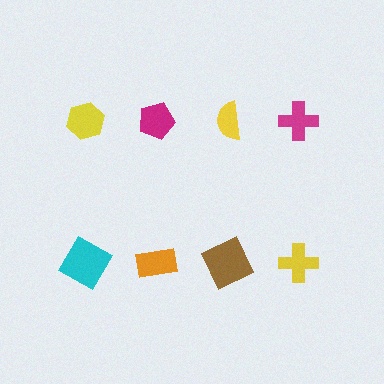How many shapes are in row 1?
4 shapes.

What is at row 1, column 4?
A magenta cross.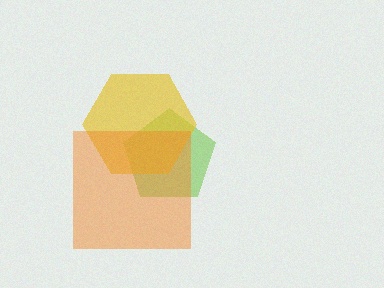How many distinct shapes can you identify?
There are 3 distinct shapes: a lime pentagon, a yellow hexagon, an orange square.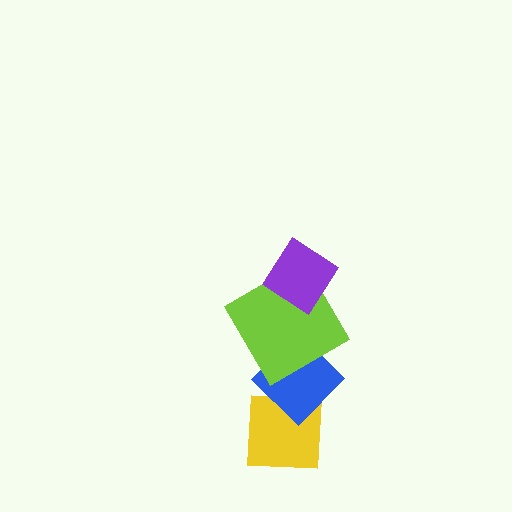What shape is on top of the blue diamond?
The lime diamond is on top of the blue diamond.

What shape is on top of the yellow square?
The blue diamond is on top of the yellow square.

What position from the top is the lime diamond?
The lime diamond is 2nd from the top.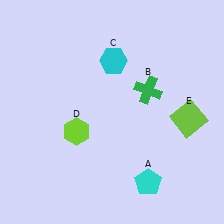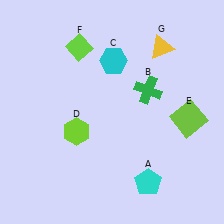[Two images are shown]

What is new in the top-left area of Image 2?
A lime diamond (F) was added in the top-left area of Image 2.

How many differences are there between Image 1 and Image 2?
There are 2 differences between the two images.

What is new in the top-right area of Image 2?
A yellow triangle (G) was added in the top-right area of Image 2.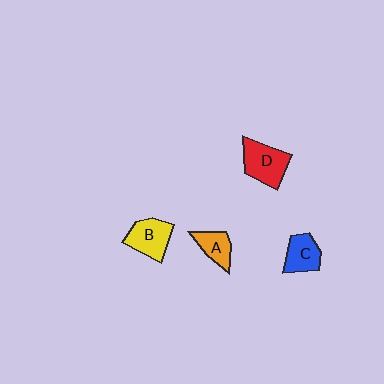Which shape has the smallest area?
Shape A (orange).